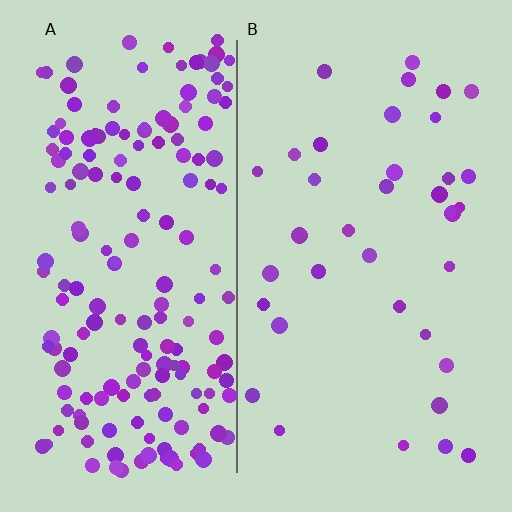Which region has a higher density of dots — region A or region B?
A (the left).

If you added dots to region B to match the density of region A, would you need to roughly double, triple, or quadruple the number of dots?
Approximately quadruple.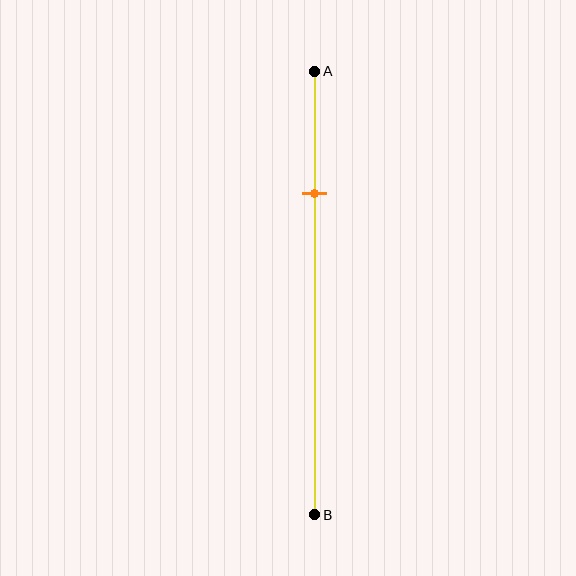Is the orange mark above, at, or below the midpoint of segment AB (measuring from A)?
The orange mark is above the midpoint of segment AB.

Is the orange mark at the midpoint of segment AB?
No, the mark is at about 30% from A, not at the 50% midpoint.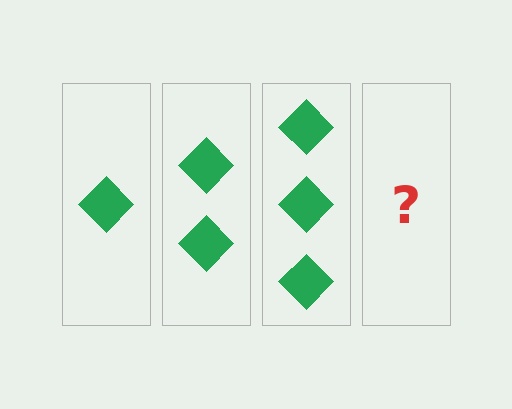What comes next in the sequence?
The next element should be 4 diamonds.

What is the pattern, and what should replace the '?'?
The pattern is that each step adds one more diamond. The '?' should be 4 diamonds.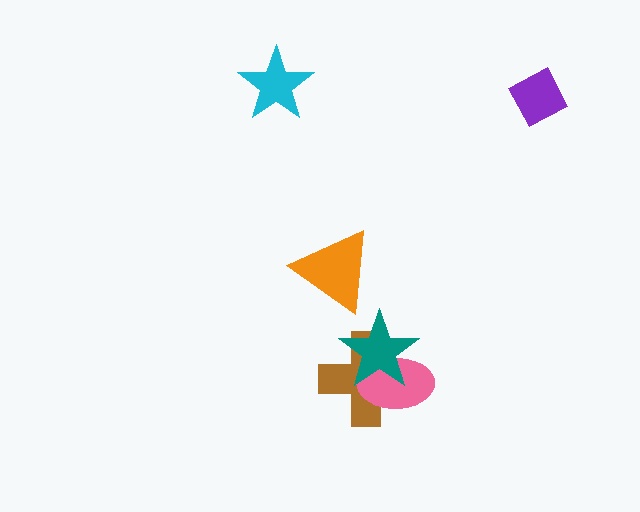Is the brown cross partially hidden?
Yes, it is partially covered by another shape.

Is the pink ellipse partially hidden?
Yes, it is partially covered by another shape.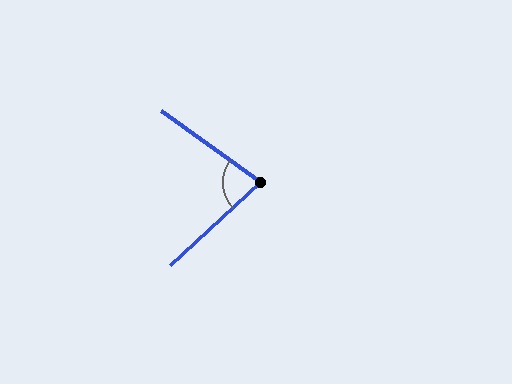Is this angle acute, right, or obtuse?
It is acute.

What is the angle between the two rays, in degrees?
Approximately 78 degrees.